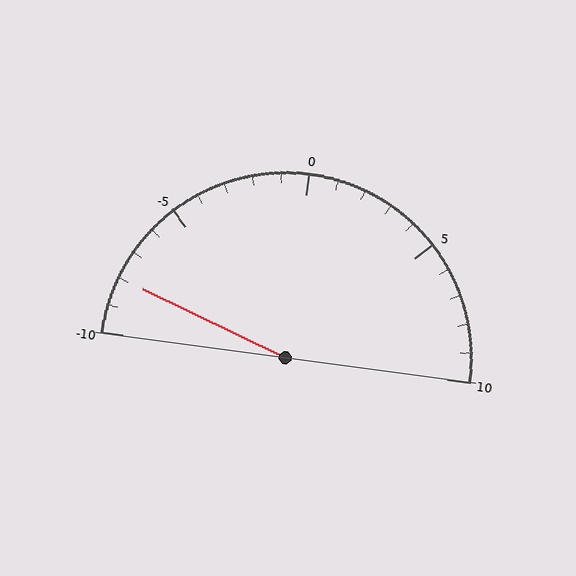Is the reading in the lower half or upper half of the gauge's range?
The reading is in the lower half of the range (-10 to 10).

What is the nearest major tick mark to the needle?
The nearest major tick mark is -10.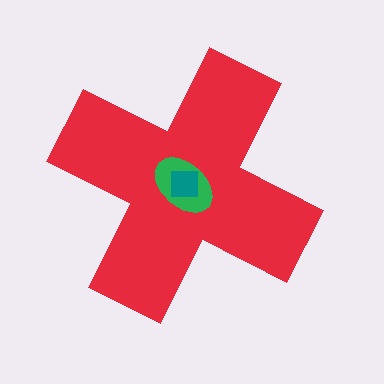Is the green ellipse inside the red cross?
Yes.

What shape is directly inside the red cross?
The green ellipse.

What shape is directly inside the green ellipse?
The teal square.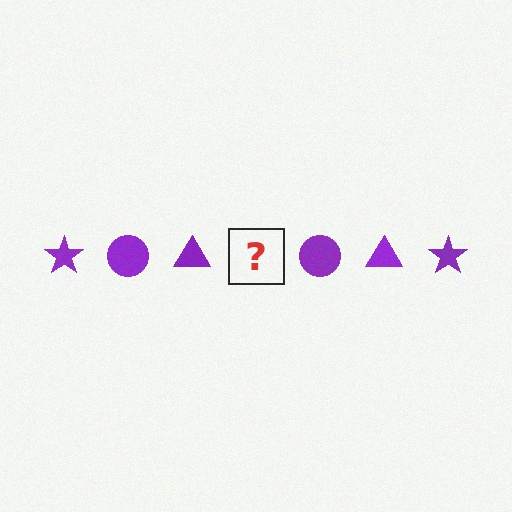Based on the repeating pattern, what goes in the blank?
The blank should be a purple star.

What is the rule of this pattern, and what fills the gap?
The rule is that the pattern cycles through star, circle, triangle shapes in purple. The gap should be filled with a purple star.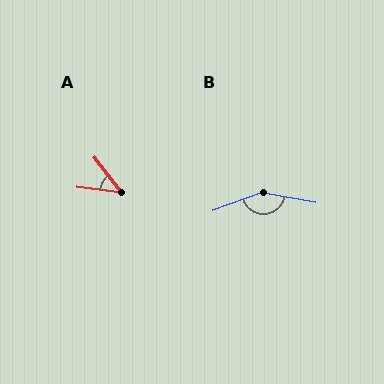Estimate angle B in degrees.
Approximately 150 degrees.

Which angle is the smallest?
A, at approximately 45 degrees.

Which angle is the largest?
B, at approximately 150 degrees.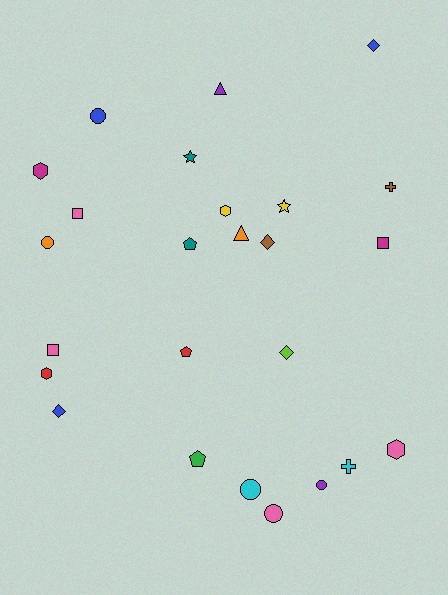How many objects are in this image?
There are 25 objects.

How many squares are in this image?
There are 3 squares.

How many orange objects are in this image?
There are 2 orange objects.